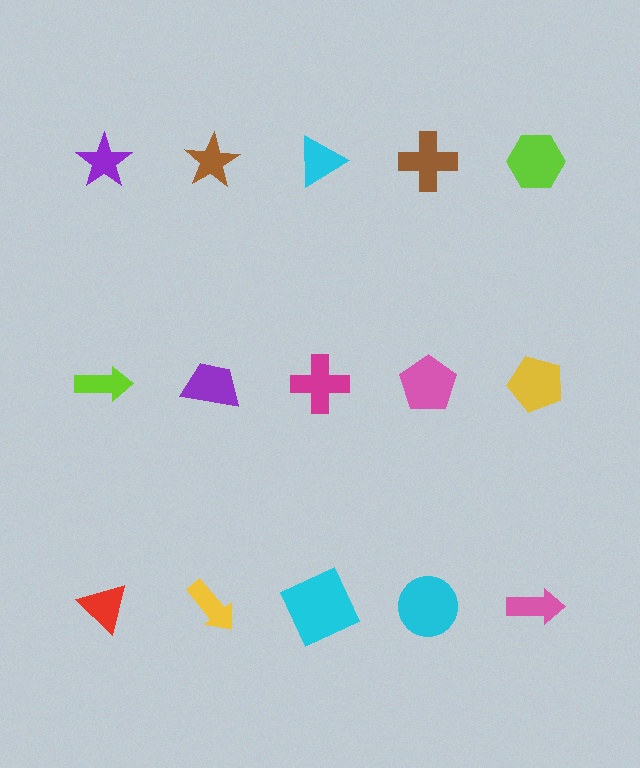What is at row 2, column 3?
A magenta cross.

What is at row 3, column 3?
A cyan square.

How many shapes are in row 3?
5 shapes.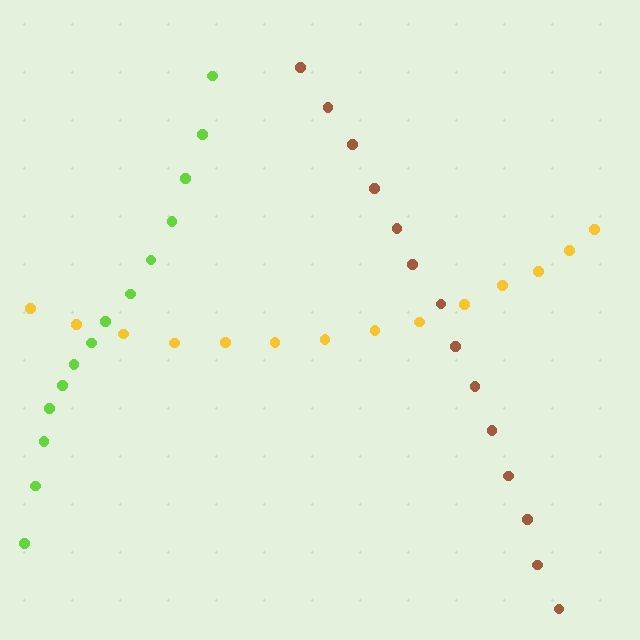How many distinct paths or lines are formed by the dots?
There are 3 distinct paths.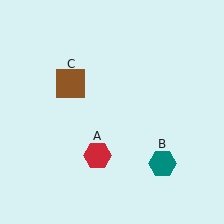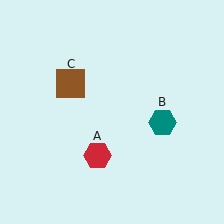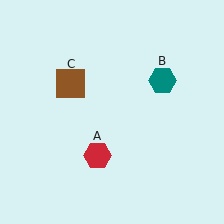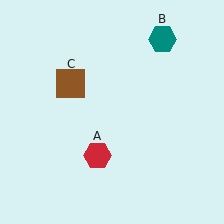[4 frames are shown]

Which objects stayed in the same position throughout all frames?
Red hexagon (object A) and brown square (object C) remained stationary.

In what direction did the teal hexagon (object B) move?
The teal hexagon (object B) moved up.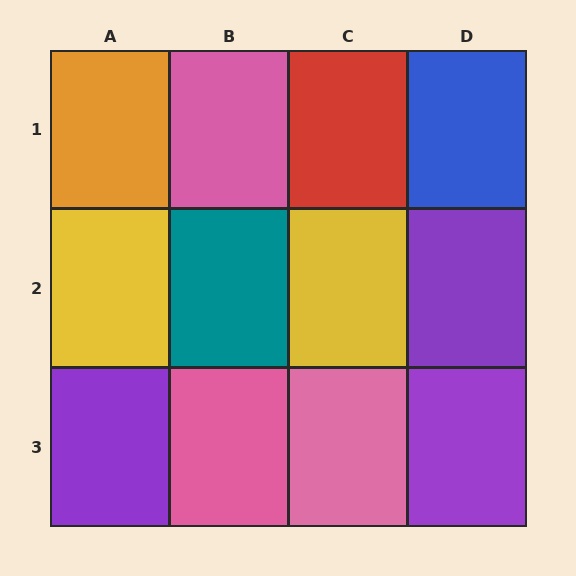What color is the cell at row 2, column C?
Yellow.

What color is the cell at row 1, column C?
Red.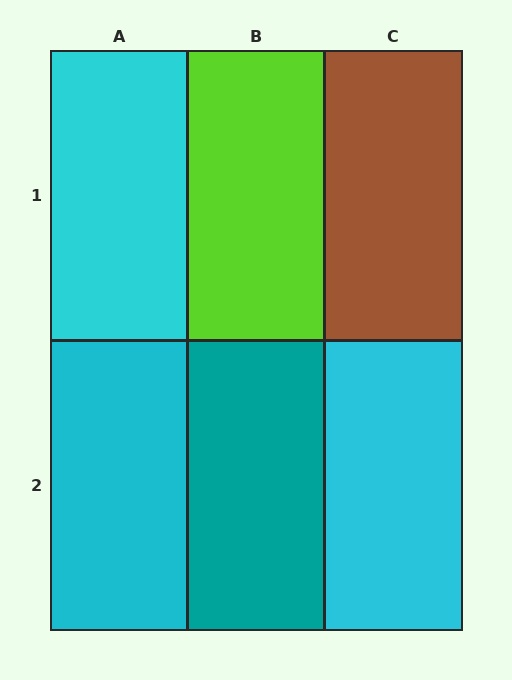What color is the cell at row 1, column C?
Brown.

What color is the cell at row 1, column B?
Lime.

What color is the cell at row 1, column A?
Cyan.